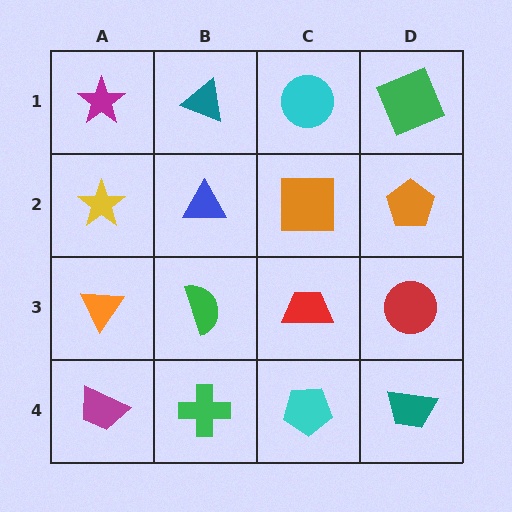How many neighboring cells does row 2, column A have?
3.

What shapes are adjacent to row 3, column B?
A blue triangle (row 2, column B), a green cross (row 4, column B), an orange triangle (row 3, column A), a red trapezoid (row 3, column C).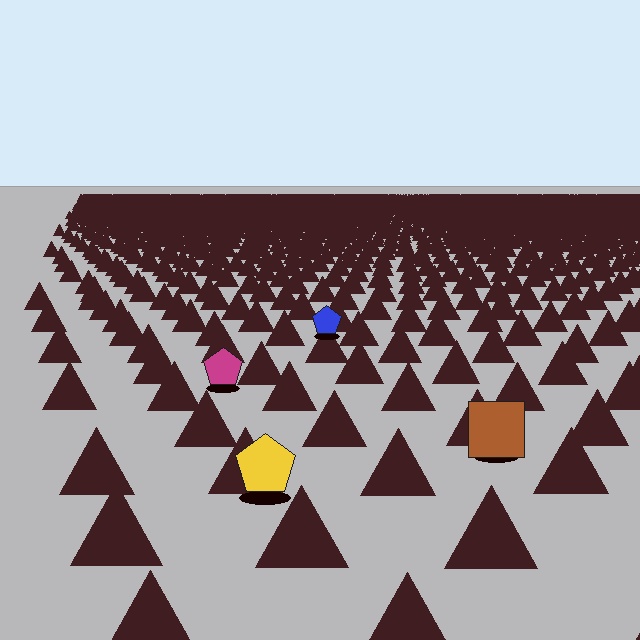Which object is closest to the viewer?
The yellow pentagon is closest. The texture marks near it are larger and more spread out.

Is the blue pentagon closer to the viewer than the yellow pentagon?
No. The yellow pentagon is closer — you can tell from the texture gradient: the ground texture is coarser near it.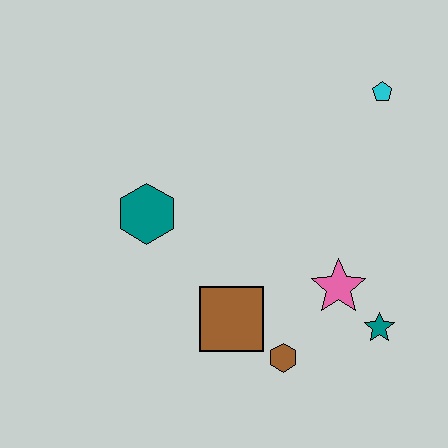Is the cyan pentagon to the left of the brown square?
No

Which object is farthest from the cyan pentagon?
The brown hexagon is farthest from the cyan pentagon.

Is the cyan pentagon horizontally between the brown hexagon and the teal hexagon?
No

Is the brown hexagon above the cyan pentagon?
No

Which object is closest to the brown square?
The brown hexagon is closest to the brown square.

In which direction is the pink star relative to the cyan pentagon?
The pink star is below the cyan pentagon.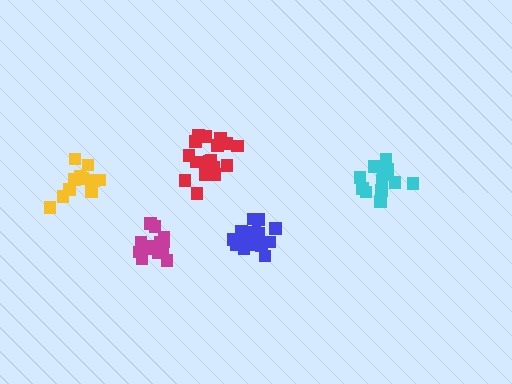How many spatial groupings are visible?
There are 5 spatial groupings.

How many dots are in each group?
Group 1: 13 dots, Group 2: 13 dots, Group 3: 15 dots, Group 4: 17 dots, Group 5: 11 dots (69 total).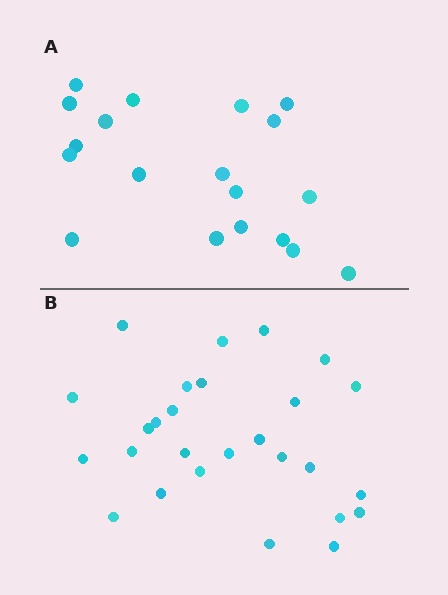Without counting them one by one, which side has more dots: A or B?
Region B (the bottom region) has more dots.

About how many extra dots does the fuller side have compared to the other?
Region B has roughly 8 or so more dots than region A.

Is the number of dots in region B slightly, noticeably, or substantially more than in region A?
Region B has noticeably more, but not dramatically so. The ratio is roughly 1.4 to 1.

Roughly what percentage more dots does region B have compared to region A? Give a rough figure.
About 40% more.